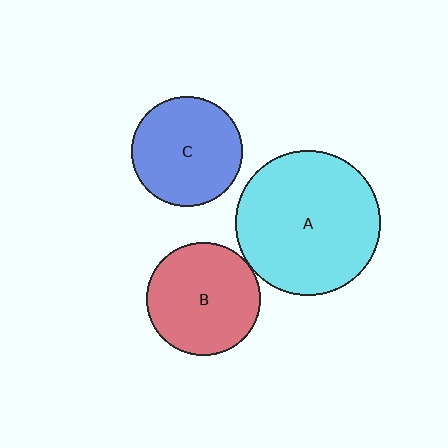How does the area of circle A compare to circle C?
Approximately 1.7 times.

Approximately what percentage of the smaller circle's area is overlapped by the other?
Approximately 5%.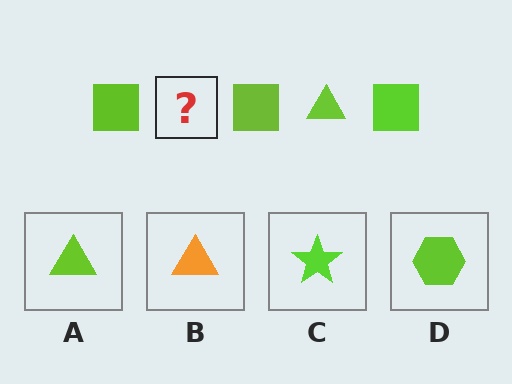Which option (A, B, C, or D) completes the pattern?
A.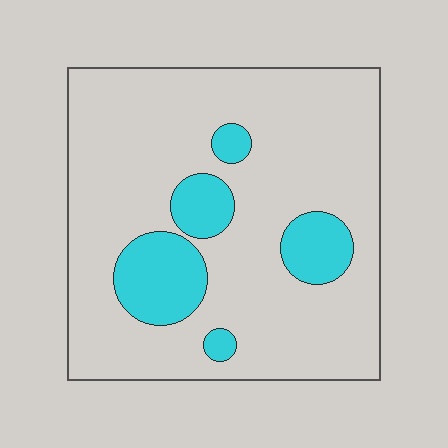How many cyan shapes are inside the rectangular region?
5.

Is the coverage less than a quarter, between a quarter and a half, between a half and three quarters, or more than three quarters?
Less than a quarter.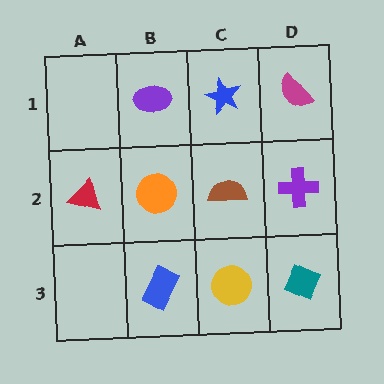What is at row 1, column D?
A magenta semicircle.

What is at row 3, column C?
A yellow circle.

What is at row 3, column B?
A blue rectangle.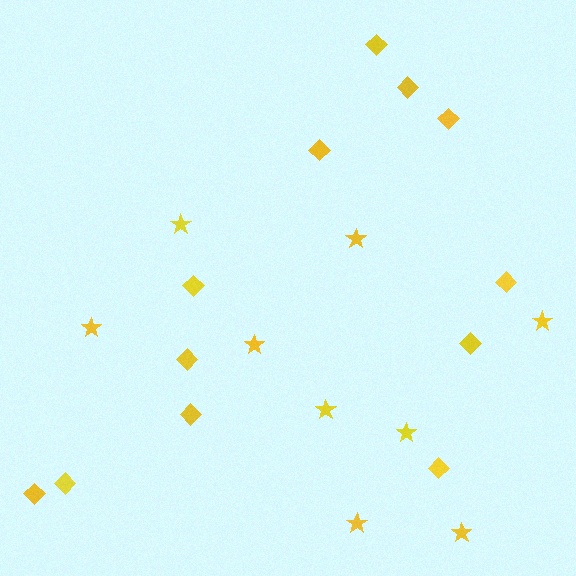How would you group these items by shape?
There are 2 groups: one group of diamonds (12) and one group of stars (9).